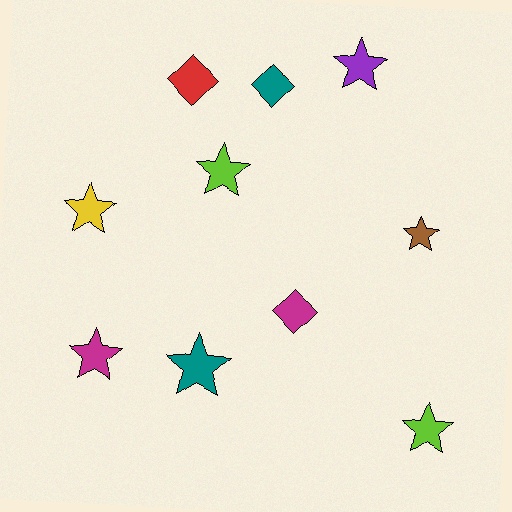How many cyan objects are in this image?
There are no cyan objects.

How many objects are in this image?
There are 10 objects.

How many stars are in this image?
There are 7 stars.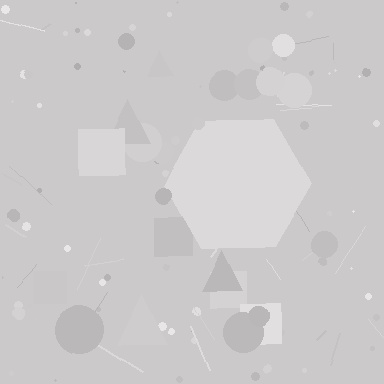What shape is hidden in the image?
A hexagon is hidden in the image.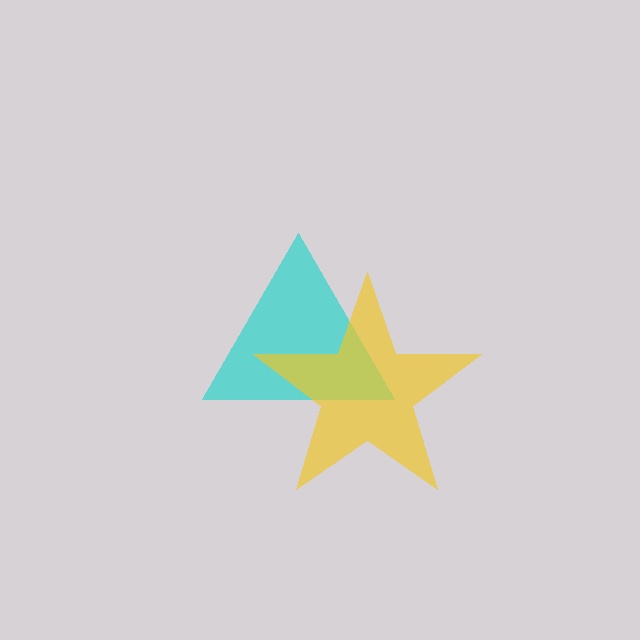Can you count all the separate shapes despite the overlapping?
Yes, there are 2 separate shapes.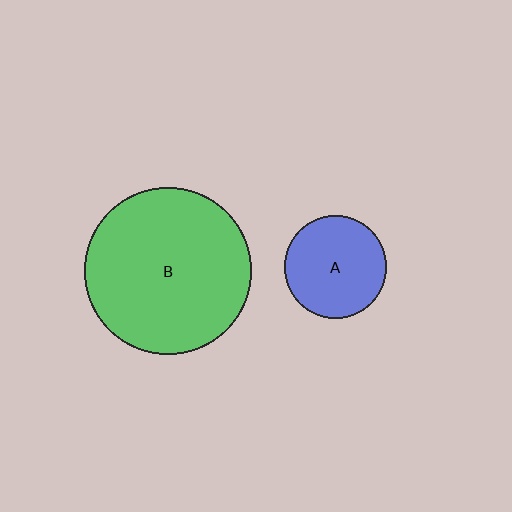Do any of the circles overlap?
No, none of the circles overlap.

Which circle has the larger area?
Circle B (green).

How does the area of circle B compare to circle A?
Approximately 2.7 times.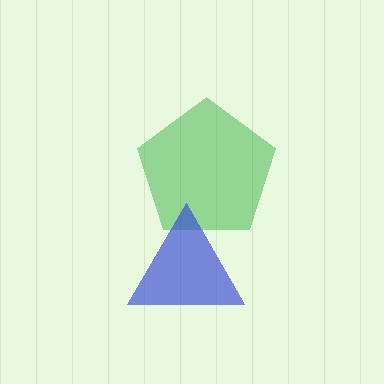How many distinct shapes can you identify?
There are 2 distinct shapes: a green pentagon, a blue triangle.